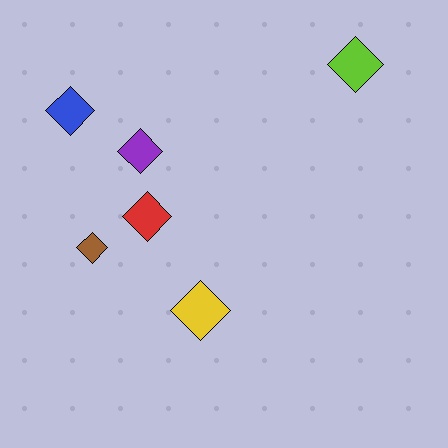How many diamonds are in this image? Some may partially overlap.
There are 6 diamonds.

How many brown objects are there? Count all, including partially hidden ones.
There is 1 brown object.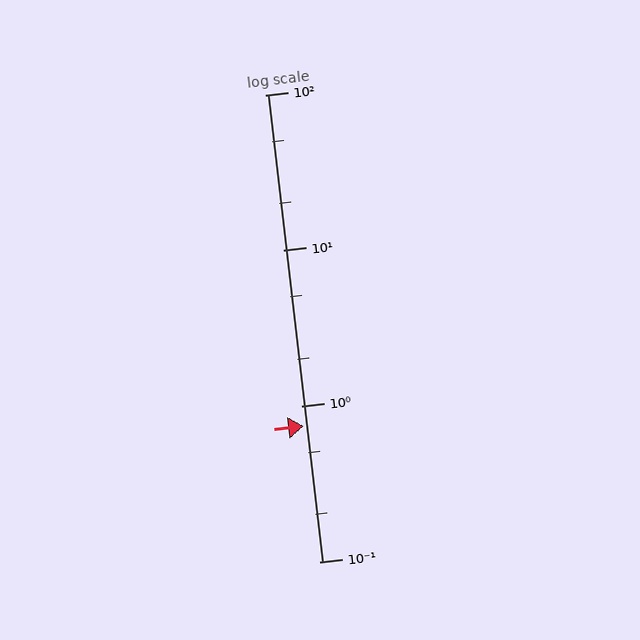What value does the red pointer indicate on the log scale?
The pointer indicates approximately 0.74.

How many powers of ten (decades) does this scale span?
The scale spans 3 decades, from 0.1 to 100.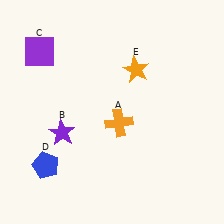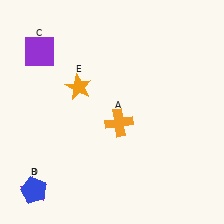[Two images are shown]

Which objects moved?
The objects that moved are: the purple star (B), the blue pentagon (D), the orange star (E).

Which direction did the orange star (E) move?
The orange star (E) moved left.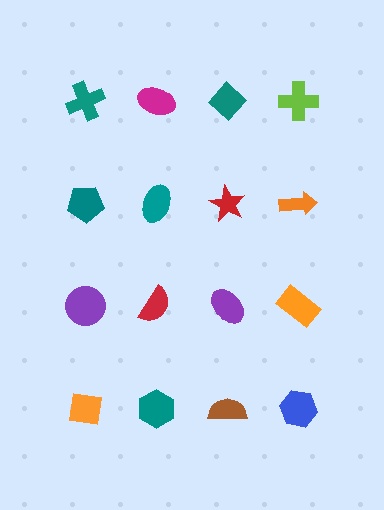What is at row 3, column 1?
A purple circle.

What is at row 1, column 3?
A teal diamond.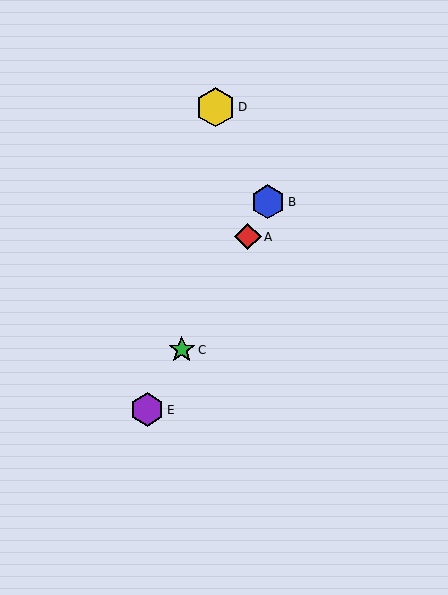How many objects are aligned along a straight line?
4 objects (A, B, C, E) are aligned along a straight line.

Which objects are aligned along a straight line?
Objects A, B, C, E are aligned along a straight line.